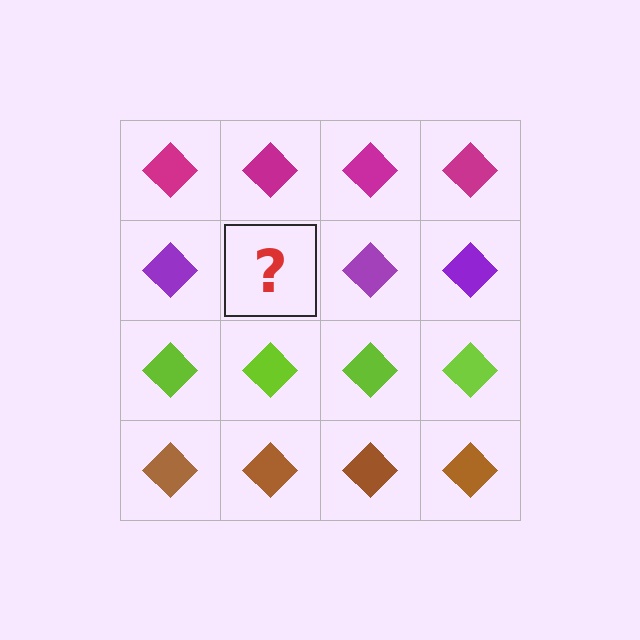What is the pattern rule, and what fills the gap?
The rule is that each row has a consistent color. The gap should be filled with a purple diamond.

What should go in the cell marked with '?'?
The missing cell should contain a purple diamond.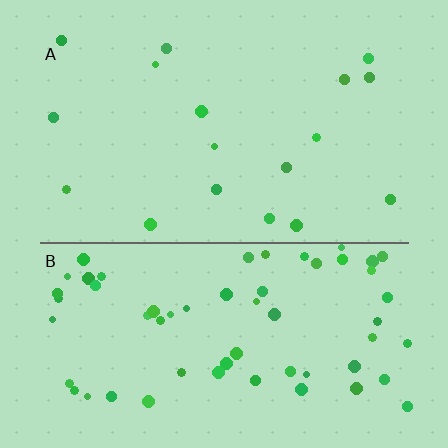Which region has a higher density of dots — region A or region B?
B (the bottom).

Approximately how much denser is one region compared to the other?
Approximately 3.4× — region B over region A.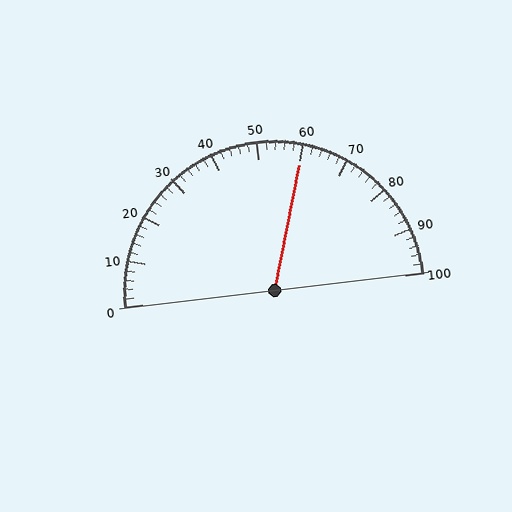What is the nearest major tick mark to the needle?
The nearest major tick mark is 60.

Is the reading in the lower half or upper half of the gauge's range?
The reading is in the upper half of the range (0 to 100).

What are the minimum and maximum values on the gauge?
The gauge ranges from 0 to 100.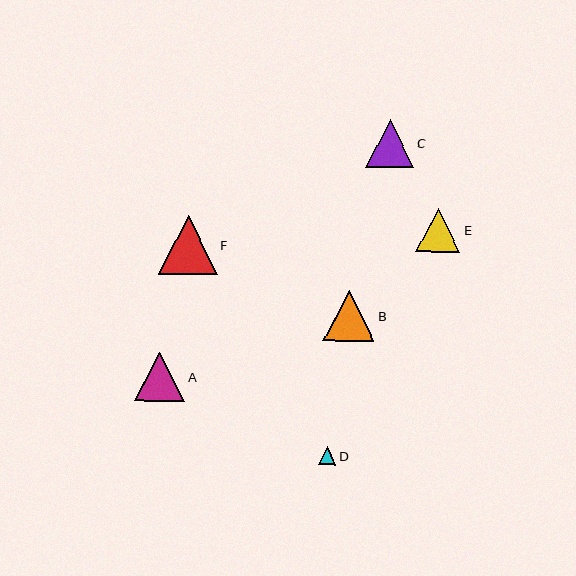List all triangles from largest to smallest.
From largest to smallest: F, B, A, C, E, D.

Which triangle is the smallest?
Triangle D is the smallest with a size of approximately 17 pixels.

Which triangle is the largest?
Triangle F is the largest with a size of approximately 59 pixels.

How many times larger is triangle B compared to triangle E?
Triangle B is approximately 1.1 times the size of triangle E.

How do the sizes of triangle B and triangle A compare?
Triangle B and triangle A are approximately the same size.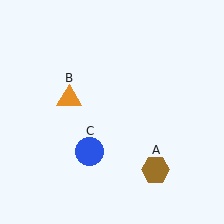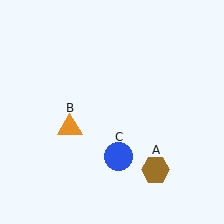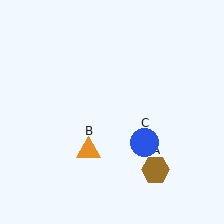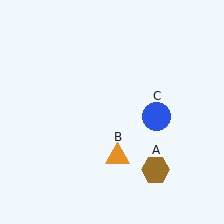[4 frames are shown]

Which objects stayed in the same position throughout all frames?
Brown hexagon (object A) remained stationary.